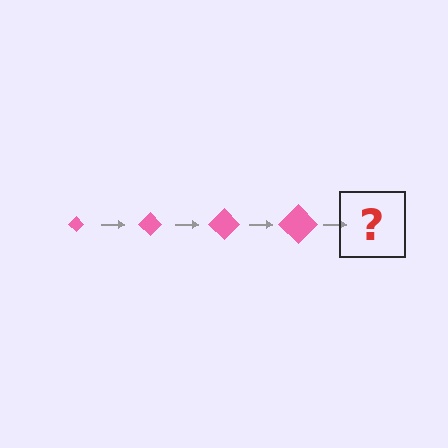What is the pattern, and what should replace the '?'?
The pattern is that the diamond gets progressively larger each step. The '?' should be a pink diamond, larger than the previous one.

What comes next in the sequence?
The next element should be a pink diamond, larger than the previous one.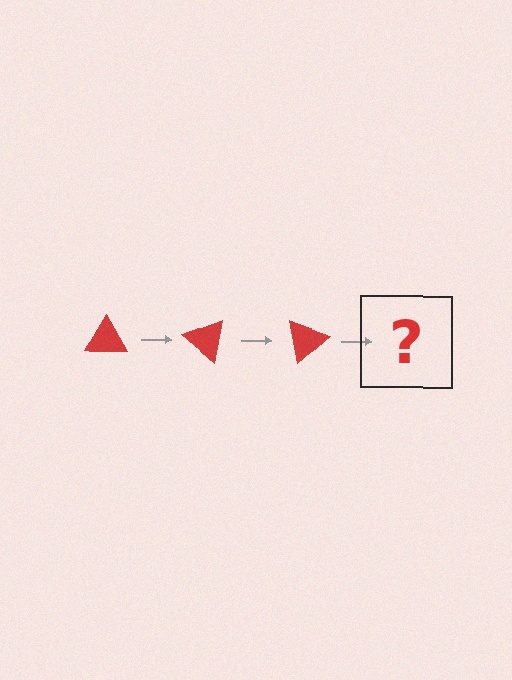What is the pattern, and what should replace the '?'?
The pattern is that the triangle rotates 40 degrees each step. The '?' should be a red triangle rotated 120 degrees.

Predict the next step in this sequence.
The next step is a red triangle rotated 120 degrees.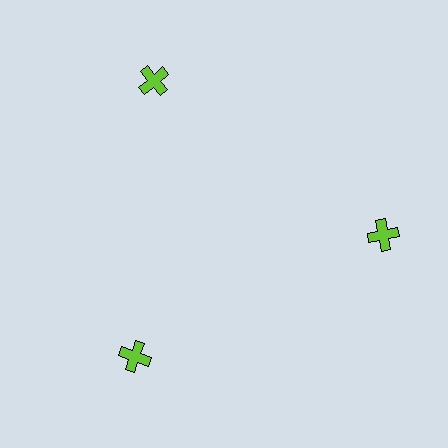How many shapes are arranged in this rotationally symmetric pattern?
There are 3 shapes, arranged in 3 groups of 1.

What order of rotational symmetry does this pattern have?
This pattern has 3-fold rotational symmetry.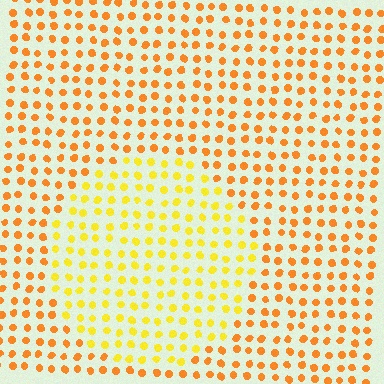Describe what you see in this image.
The image is filled with small orange elements in a uniform arrangement. A circle-shaped region is visible where the elements are tinted to a slightly different hue, forming a subtle color boundary.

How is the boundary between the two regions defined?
The boundary is defined purely by a slight shift in hue (about 28 degrees). Spacing, size, and orientation are identical on both sides.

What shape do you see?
I see a circle.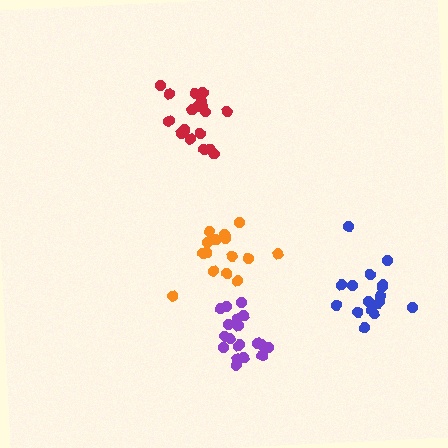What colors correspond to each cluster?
The clusters are colored: red, purple, orange, blue.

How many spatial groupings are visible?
There are 4 spatial groupings.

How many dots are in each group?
Group 1: 18 dots, Group 2: 19 dots, Group 3: 15 dots, Group 4: 17 dots (69 total).